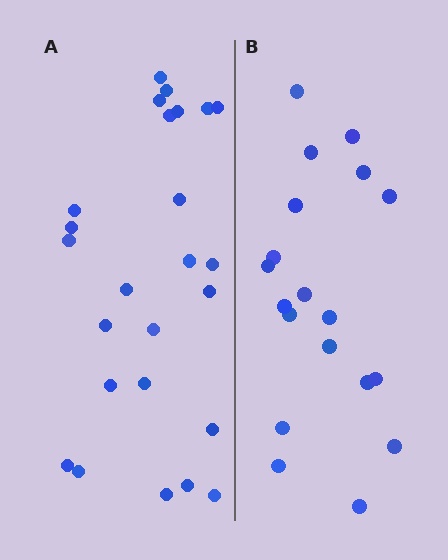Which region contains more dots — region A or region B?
Region A (the left region) has more dots.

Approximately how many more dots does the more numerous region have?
Region A has about 6 more dots than region B.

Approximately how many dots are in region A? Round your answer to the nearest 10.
About 20 dots. (The exact count is 25, which rounds to 20.)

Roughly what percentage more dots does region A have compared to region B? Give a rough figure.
About 30% more.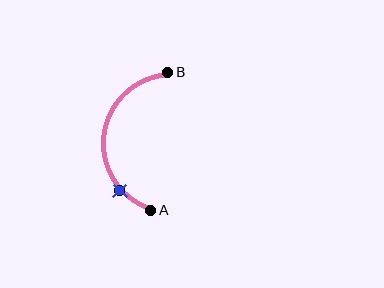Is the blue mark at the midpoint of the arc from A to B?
No. The blue mark lies on the arc but is closer to endpoint A. The arc midpoint would be at the point on the curve equidistant along the arc from both A and B.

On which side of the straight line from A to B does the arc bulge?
The arc bulges to the left of the straight line connecting A and B.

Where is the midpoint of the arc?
The arc midpoint is the point on the curve farthest from the straight line joining A and B. It sits to the left of that line.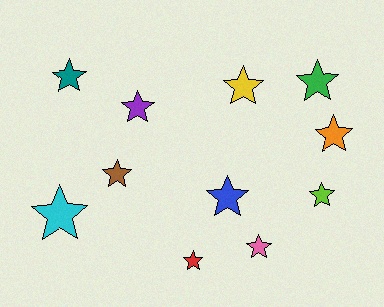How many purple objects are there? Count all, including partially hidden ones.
There is 1 purple object.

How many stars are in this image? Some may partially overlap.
There are 11 stars.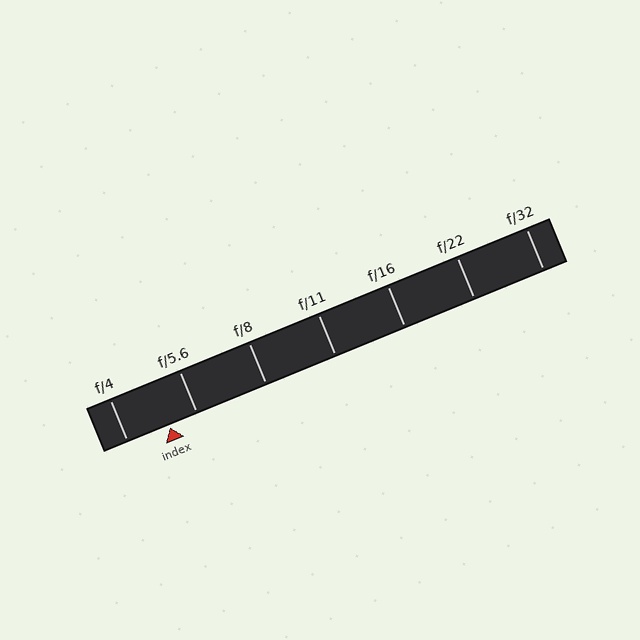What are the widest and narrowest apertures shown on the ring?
The widest aperture shown is f/4 and the narrowest is f/32.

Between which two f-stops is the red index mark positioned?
The index mark is between f/4 and f/5.6.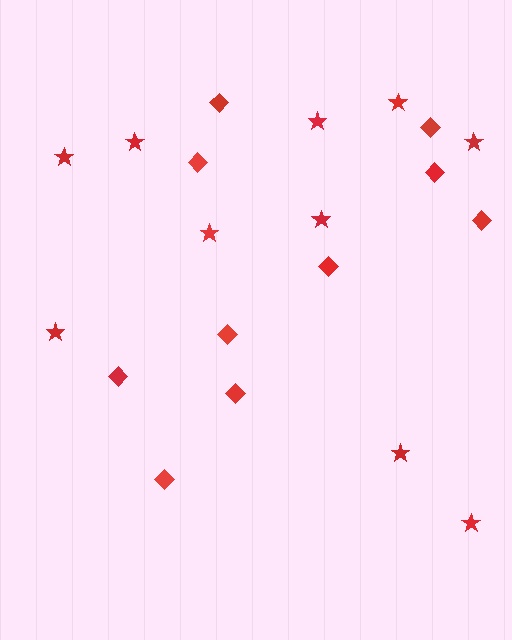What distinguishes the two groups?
There are 2 groups: one group of diamonds (10) and one group of stars (10).